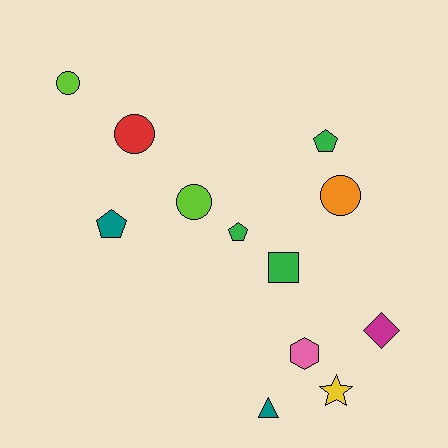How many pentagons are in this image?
There are 3 pentagons.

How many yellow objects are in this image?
There is 1 yellow object.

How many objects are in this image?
There are 12 objects.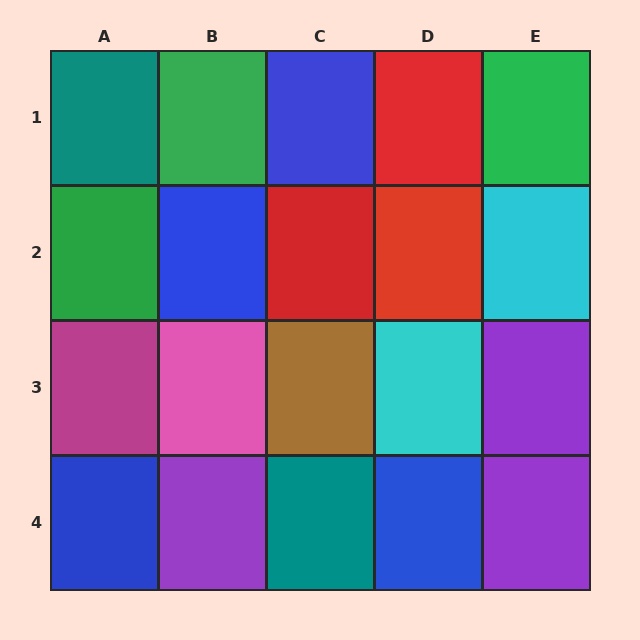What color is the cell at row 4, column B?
Purple.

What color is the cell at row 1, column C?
Blue.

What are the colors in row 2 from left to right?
Green, blue, red, red, cyan.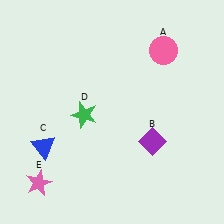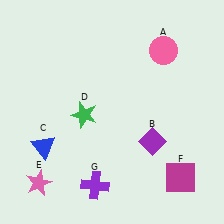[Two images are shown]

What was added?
A magenta square (F), a purple cross (G) were added in Image 2.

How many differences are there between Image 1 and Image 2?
There are 2 differences between the two images.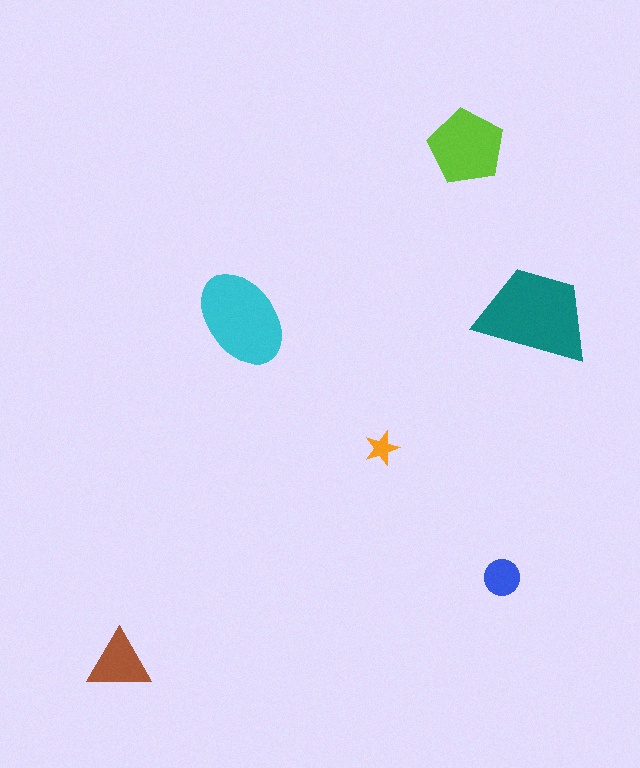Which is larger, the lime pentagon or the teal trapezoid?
The teal trapezoid.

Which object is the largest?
The teal trapezoid.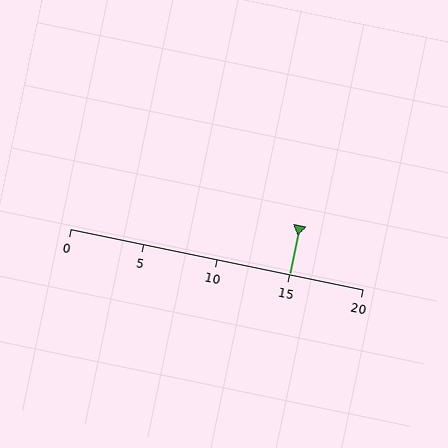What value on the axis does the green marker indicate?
The marker indicates approximately 15.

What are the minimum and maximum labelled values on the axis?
The axis runs from 0 to 20.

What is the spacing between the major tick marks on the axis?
The major ticks are spaced 5 apart.